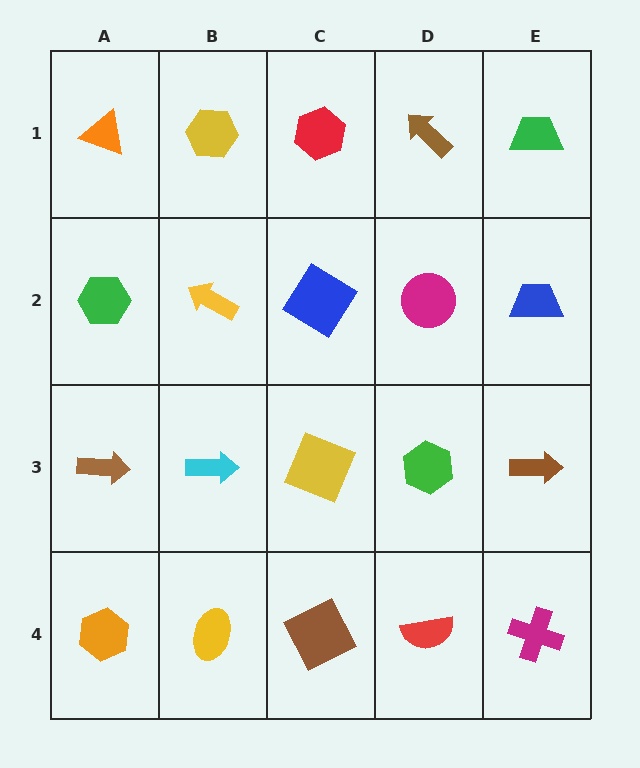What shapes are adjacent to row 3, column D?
A magenta circle (row 2, column D), a red semicircle (row 4, column D), a yellow square (row 3, column C), a brown arrow (row 3, column E).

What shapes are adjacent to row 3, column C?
A blue diamond (row 2, column C), a brown square (row 4, column C), a cyan arrow (row 3, column B), a green hexagon (row 3, column D).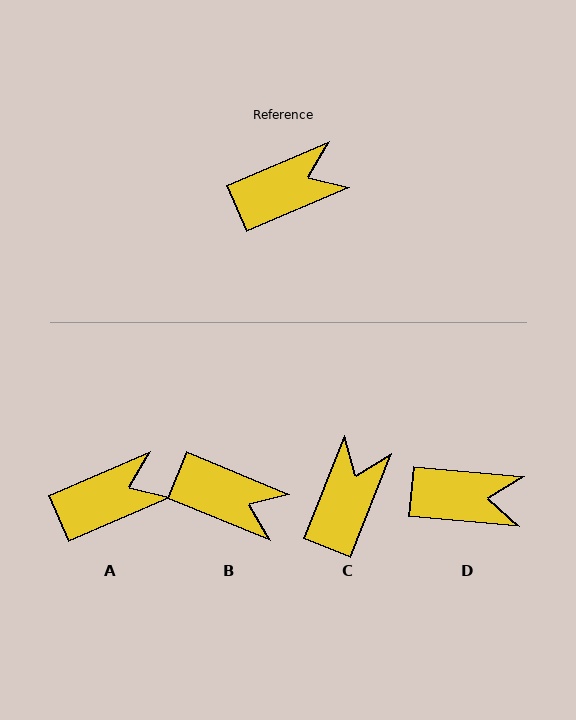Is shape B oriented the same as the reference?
No, it is off by about 46 degrees.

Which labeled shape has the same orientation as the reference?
A.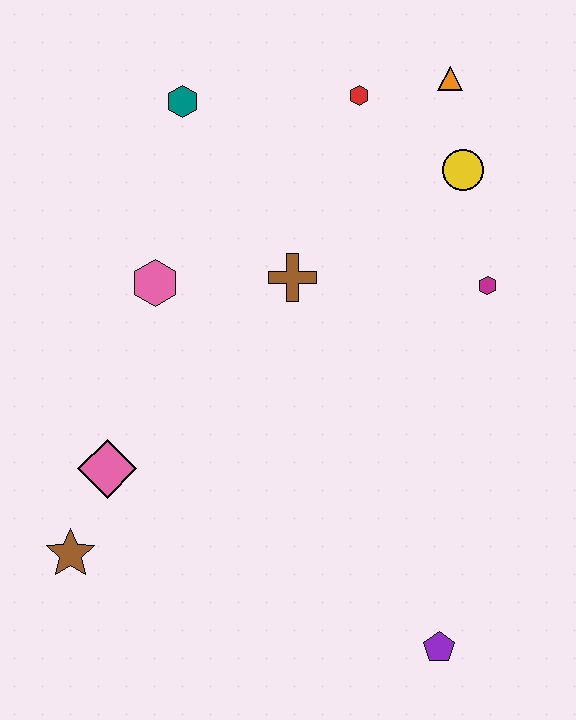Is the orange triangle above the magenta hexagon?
Yes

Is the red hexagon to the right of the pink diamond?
Yes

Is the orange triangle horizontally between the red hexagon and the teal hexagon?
No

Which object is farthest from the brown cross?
The purple pentagon is farthest from the brown cross.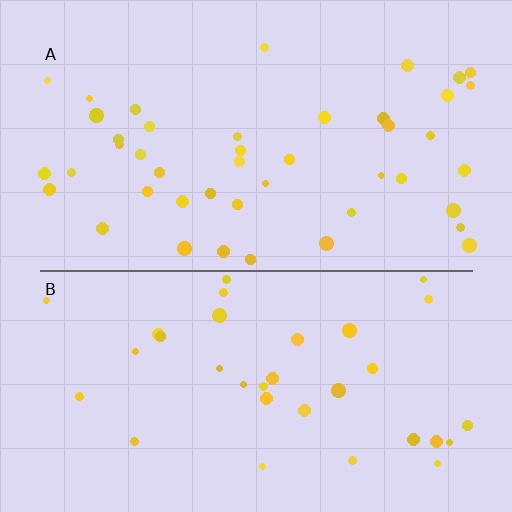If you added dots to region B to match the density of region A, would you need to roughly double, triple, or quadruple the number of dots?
Approximately double.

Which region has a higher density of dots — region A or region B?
A (the top).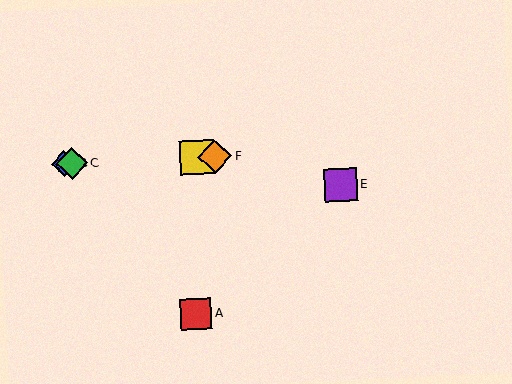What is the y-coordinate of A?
Object A is at y≈314.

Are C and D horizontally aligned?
Yes, both are at y≈163.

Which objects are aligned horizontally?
Objects B, C, D, F are aligned horizontally.